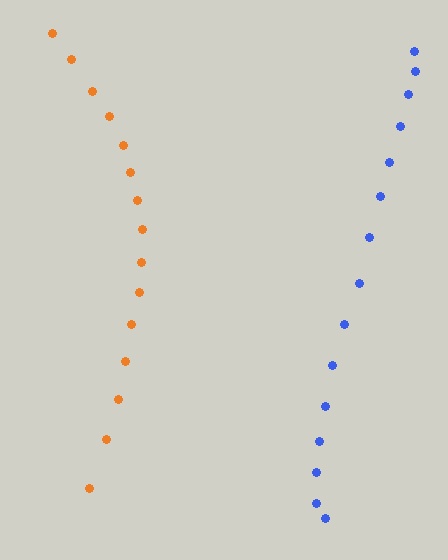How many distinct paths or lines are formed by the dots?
There are 2 distinct paths.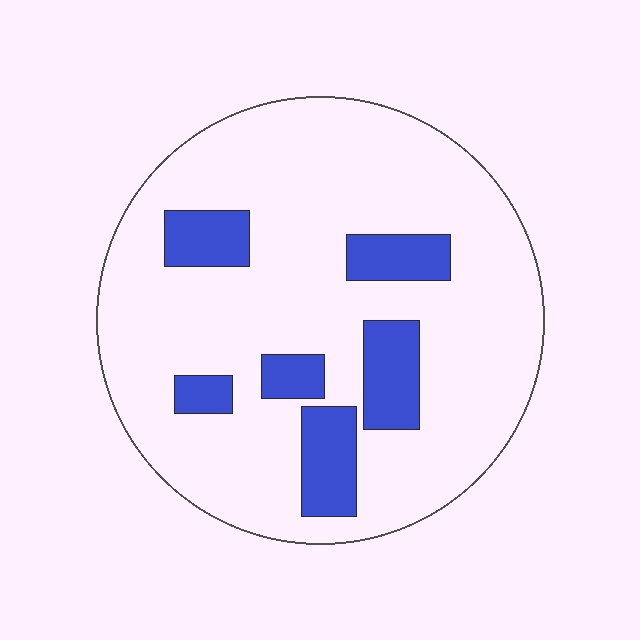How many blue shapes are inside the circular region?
6.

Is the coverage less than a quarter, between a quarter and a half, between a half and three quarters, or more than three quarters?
Less than a quarter.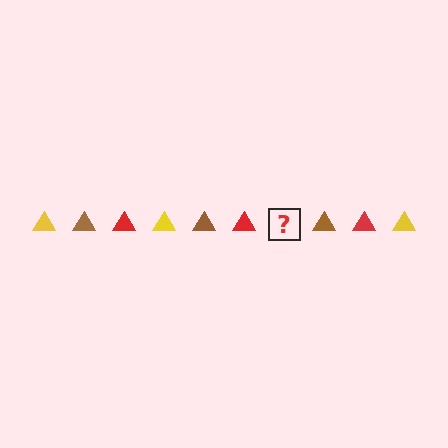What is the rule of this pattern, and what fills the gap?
The rule is that the pattern cycles through yellow, brown, red triangles. The gap should be filled with a yellow triangle.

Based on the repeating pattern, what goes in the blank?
The blank should be a yellow triangle.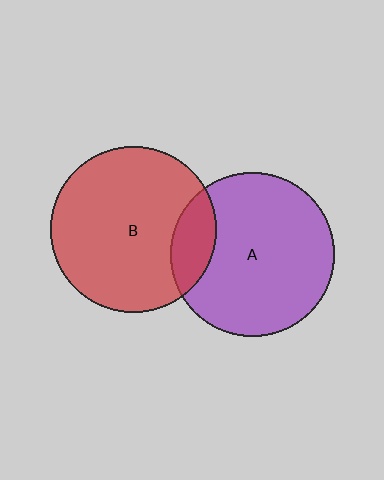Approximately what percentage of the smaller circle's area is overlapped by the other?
Approximately 15%.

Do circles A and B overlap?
Yes.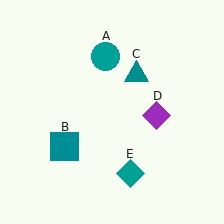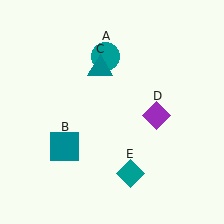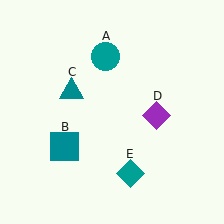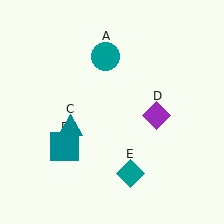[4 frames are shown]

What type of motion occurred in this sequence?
The teal triangle (object C) rotated counterclockwise around the center of the scene.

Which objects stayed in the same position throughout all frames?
Teal circle (object A) and teal square (object B) and purple diamond (object D) and teal diamond (object E) remained stationary.